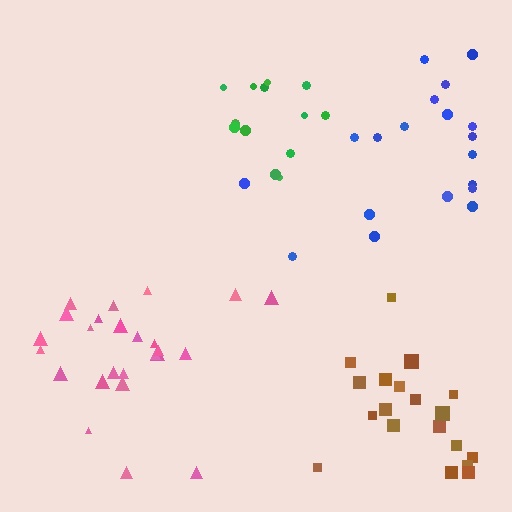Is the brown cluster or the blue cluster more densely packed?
Brown.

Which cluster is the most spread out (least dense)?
Blue.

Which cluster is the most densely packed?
Green.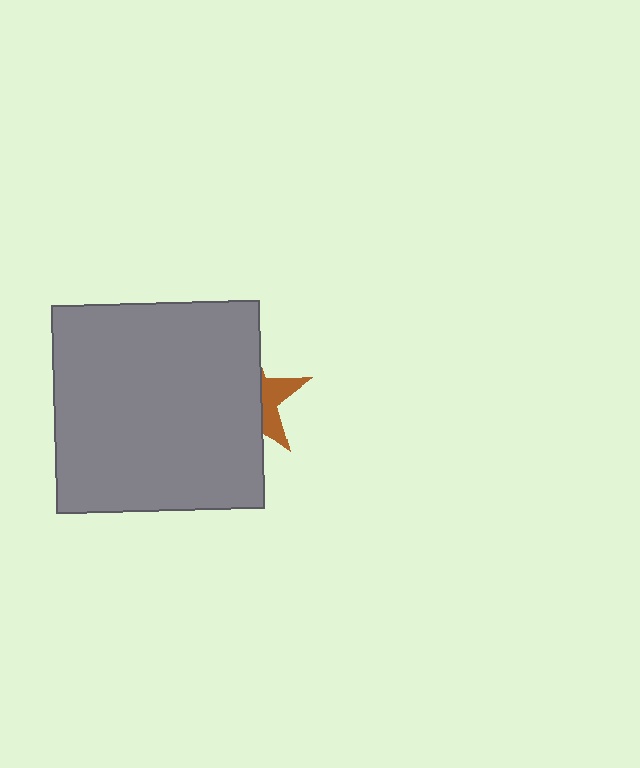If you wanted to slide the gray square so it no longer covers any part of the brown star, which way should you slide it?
Slide it left — that is the most direct way to separate the two shapes.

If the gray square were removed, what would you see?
You would see the complete brown star.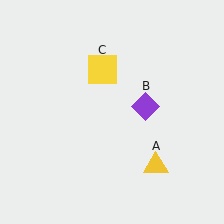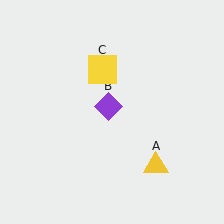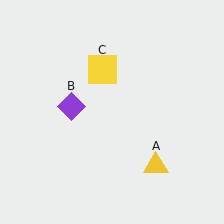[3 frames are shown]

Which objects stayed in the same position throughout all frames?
Yellow triangle (object A) and yellow square (object C) remained stationary.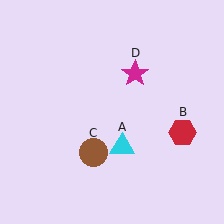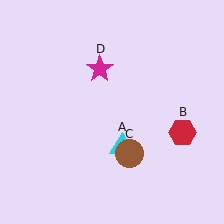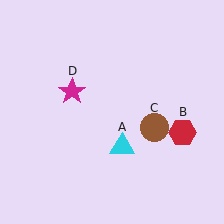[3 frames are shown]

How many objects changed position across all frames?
2 objects changed position: brown circle (object C), magenta star (object D).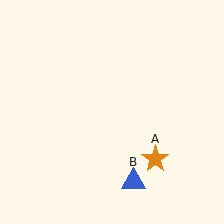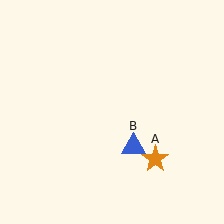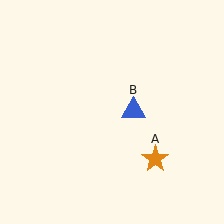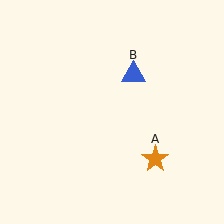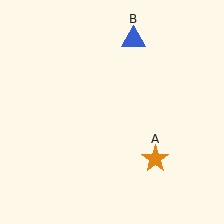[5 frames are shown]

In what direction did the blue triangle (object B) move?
The blue triangle (object B) moved up.